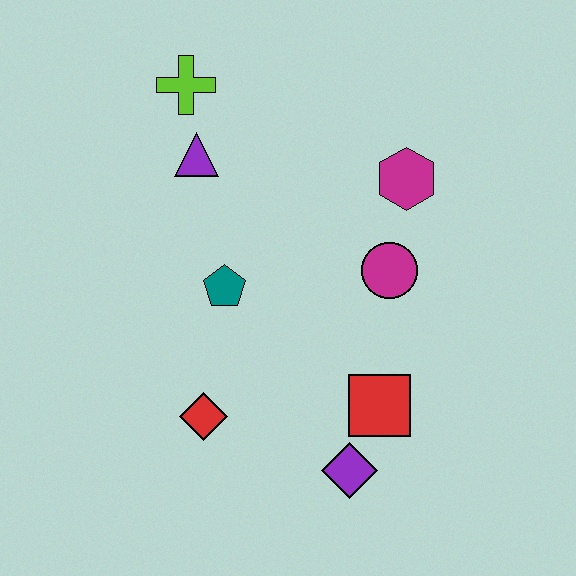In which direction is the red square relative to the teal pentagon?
The red square is to the right of the teal pentagon.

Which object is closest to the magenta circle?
The magenta hexagon is closest to the magenta circle.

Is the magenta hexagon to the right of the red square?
Yes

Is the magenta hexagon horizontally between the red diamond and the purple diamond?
No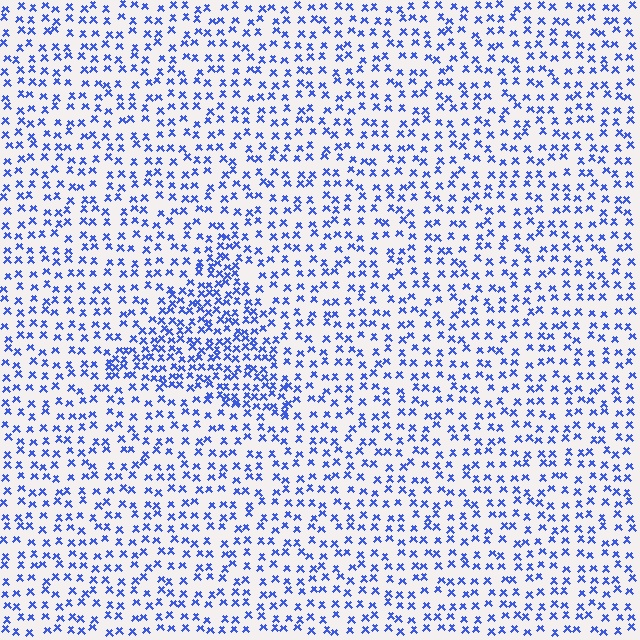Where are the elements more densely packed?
The elements are more densely packed inside the triangle boundary.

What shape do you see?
I see a triangle.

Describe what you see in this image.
The image contains small blue elements arranged at two different densities. A triangle-shaped region is visible where the elements are more densely packed than the surrounding area.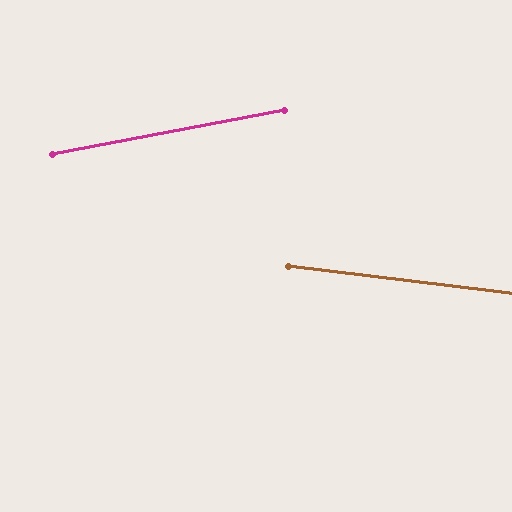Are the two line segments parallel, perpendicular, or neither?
Neither parallel nor perpendicular — they differ by about 18°.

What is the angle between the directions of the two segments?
Approximately 18 degrees.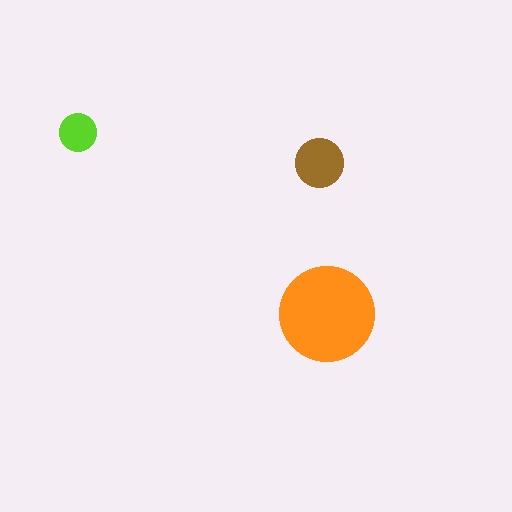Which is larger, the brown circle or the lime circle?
The brown one.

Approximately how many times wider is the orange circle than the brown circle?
About 2 times wider.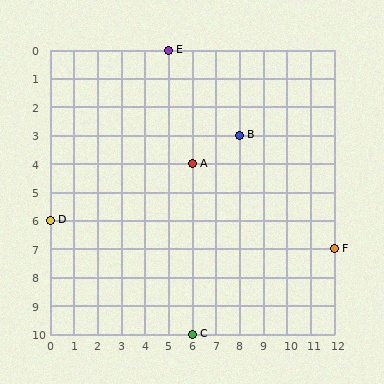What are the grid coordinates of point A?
Point A is at grid coordinates (6, 4).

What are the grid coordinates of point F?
Point F is at grid coordinates (12, 7).